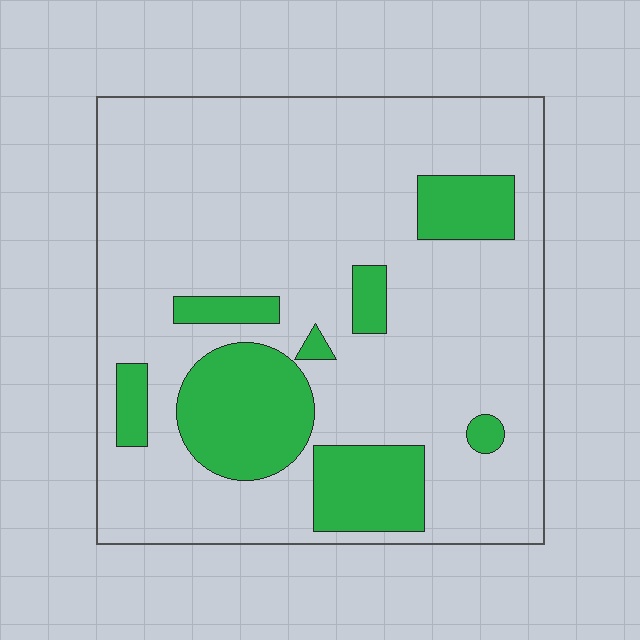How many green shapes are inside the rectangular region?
8.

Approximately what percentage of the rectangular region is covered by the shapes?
Approximately 20%.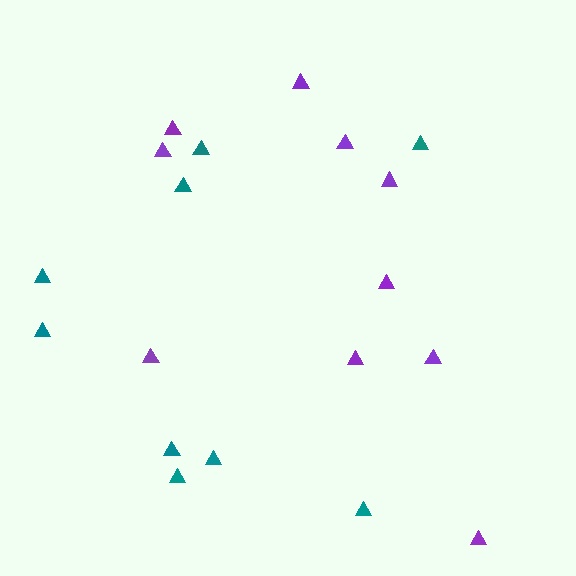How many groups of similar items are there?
There are 2 groups: one group of purple triangles (10) and one group of teal triangles (9).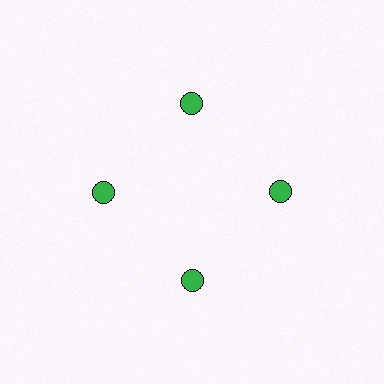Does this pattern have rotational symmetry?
Yes, this pattern has 4-fold rotational symmetry. It looks the same after rotating 90 degrees around the center.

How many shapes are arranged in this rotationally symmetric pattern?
There are 4 shapes, arranged in 4 groups of 1.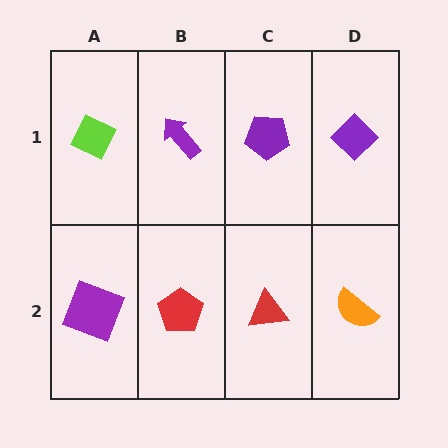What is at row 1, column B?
A purple arrow.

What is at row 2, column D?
An orange semicircle.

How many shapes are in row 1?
4 shapes.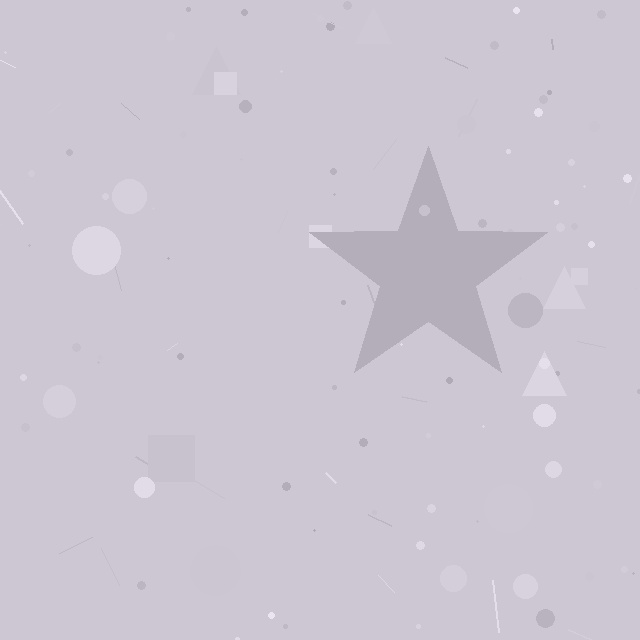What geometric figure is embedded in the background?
A star is embedded in the background.